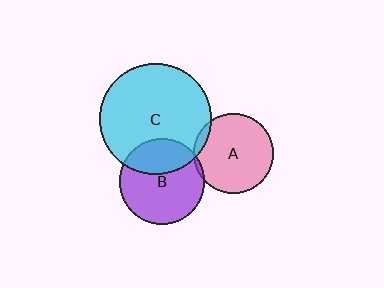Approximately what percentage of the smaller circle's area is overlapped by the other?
Approximately 5%.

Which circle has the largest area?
Circle C (cyan).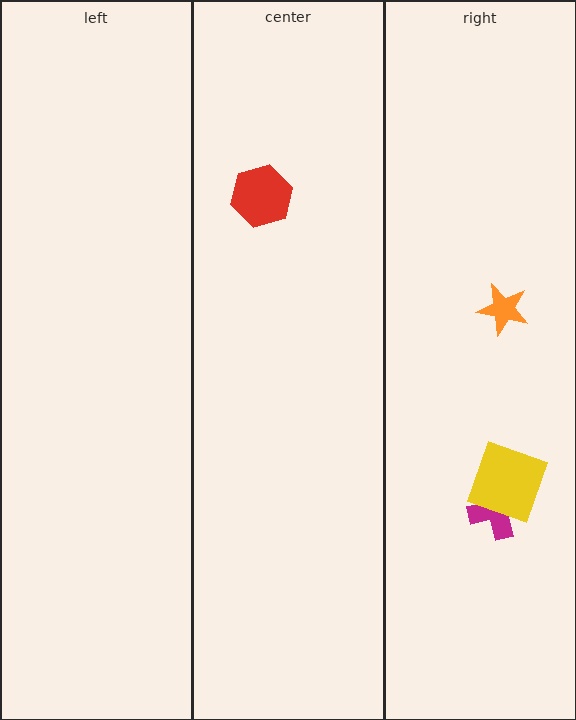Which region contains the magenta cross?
The right region.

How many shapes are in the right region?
3.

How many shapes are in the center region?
1.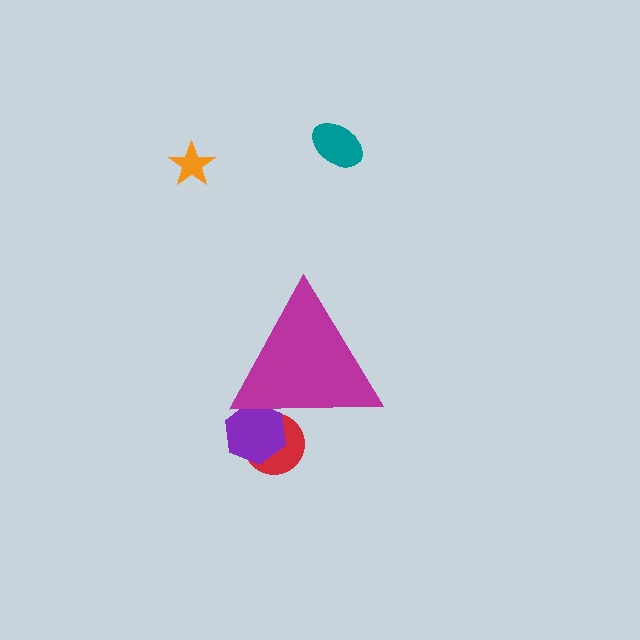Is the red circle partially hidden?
Yes, the red circle is partially hidden behind the magenta triangle.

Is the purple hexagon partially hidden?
Yes, the purple hexagon is partially hidden behind the magenta triangle.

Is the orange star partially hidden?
No, the orange star is fully visible.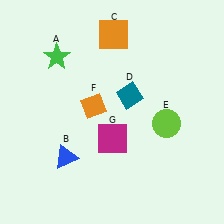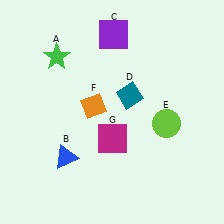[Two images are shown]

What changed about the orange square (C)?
In Image 1, C is orange. In Image 2, it changed to purple.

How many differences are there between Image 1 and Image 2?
There is 1 difference between the two images.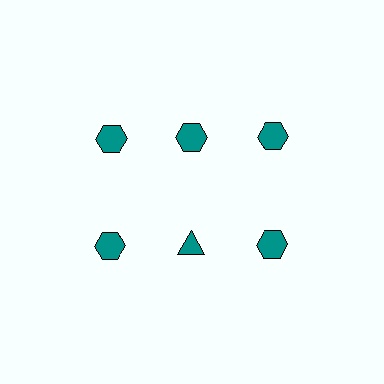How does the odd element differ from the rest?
It has a different shape: triangle instead of hexagon.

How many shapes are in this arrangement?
There are 6 shapes arranged in a grid pattern.